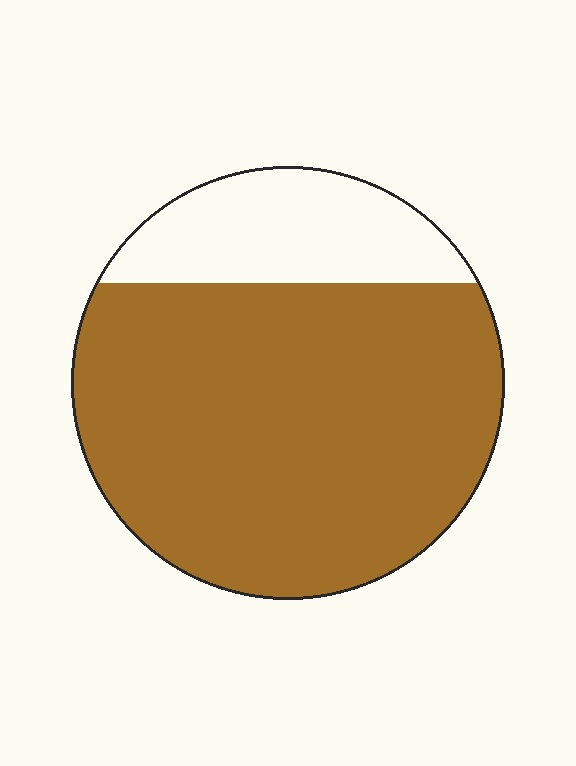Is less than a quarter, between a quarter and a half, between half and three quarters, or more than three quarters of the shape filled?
More than three quarters.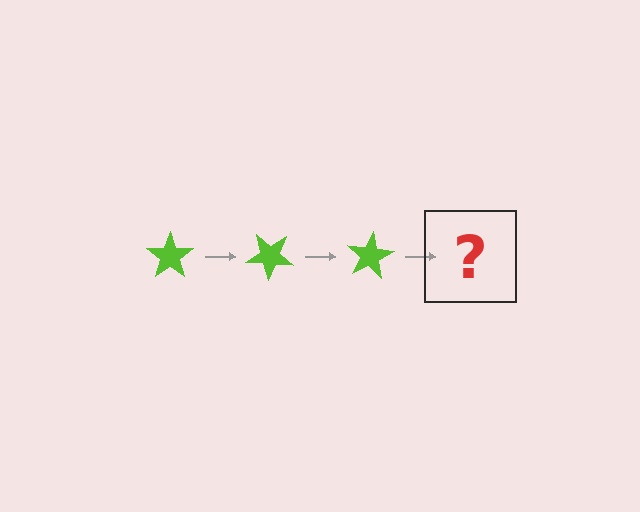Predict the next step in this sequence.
The next step is a lime star rotated 120 degrees.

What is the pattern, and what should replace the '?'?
The pattern is that the star rotates 40 degrees each step. The '?' should be a lime star rotated 120 degrees.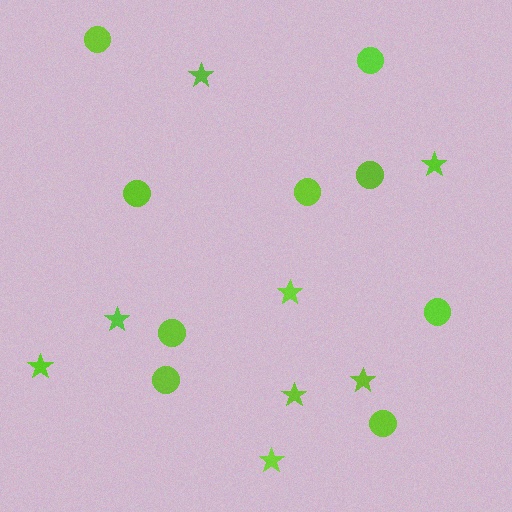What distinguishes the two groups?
There are 2 groups: one group of stars (8) and one group of circles (9).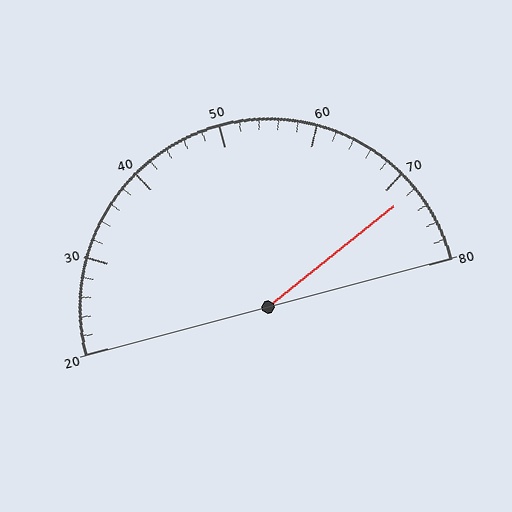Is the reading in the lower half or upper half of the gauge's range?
The reading is in the upper half of the range (20 to 80).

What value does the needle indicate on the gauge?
The needle indicates approximately 72.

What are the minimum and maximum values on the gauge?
The gauge ranges from 20 to 80.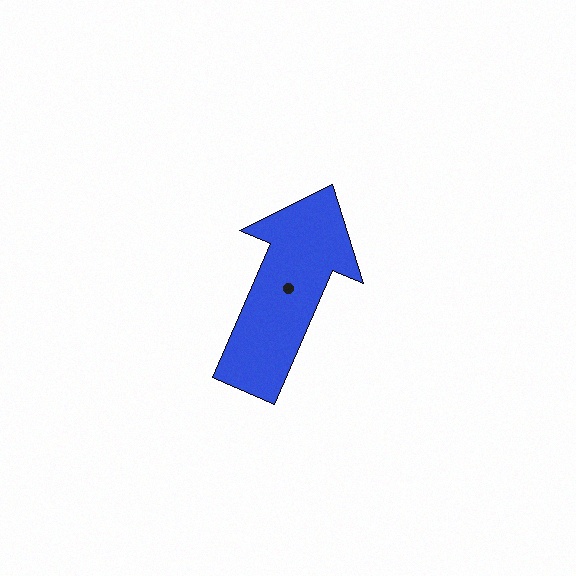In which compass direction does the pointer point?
Northeast.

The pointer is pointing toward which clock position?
Roughly 1 o'clock.